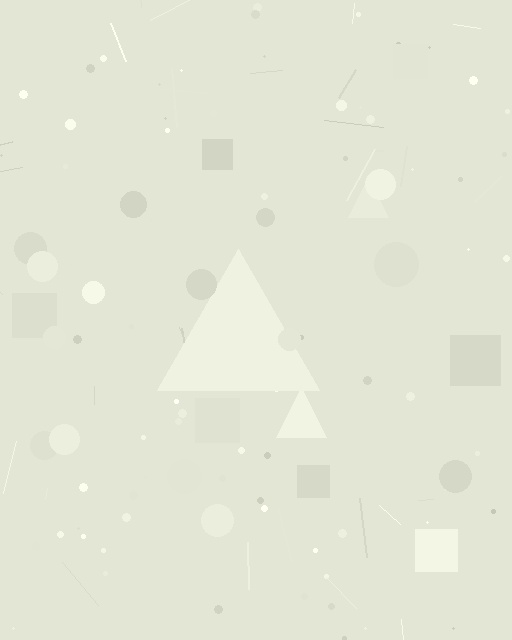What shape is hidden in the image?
A triangle is hidden in the image.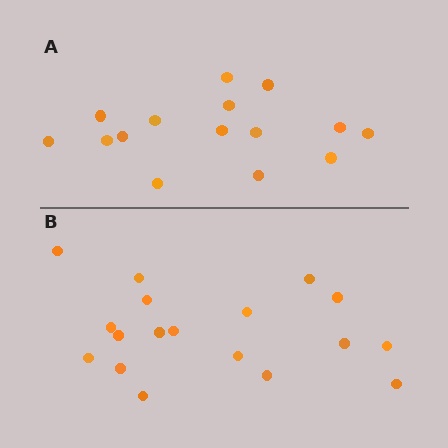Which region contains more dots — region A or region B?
Region B (the bottom region) has more dots.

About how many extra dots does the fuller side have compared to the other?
Region B has just a few more — roughly 2 or 3 more dots than region A.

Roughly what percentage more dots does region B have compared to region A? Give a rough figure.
About 20% more.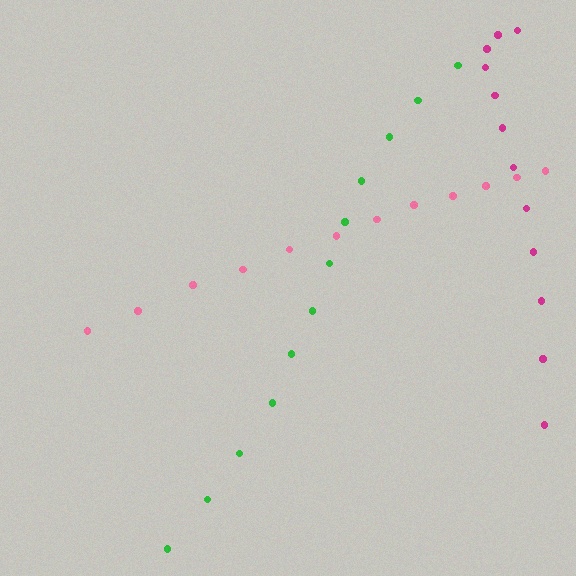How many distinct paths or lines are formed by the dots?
There are 3 distinct paths.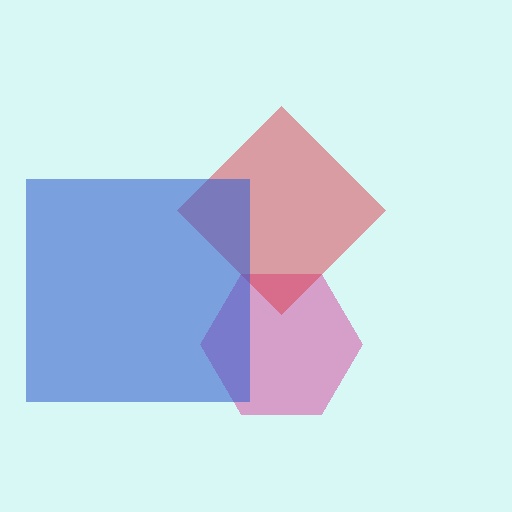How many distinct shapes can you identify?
There are 3 distinct shapes: a magenta hexagon, a red diamond, a blue square.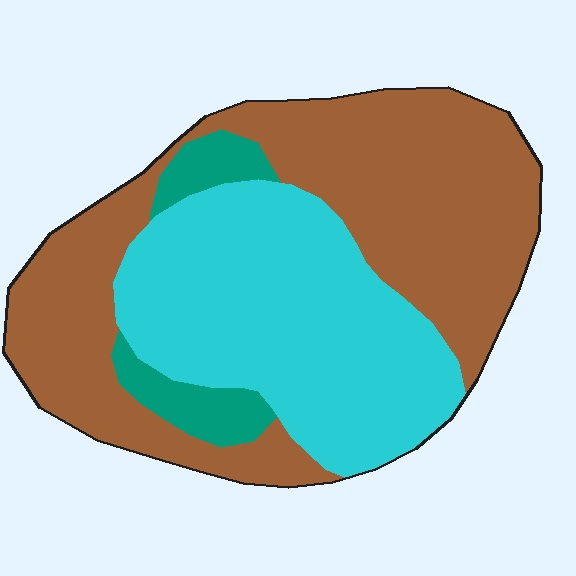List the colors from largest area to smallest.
From largest to smallest: brown, cyan, teal.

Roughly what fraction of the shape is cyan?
Cyan takes up about two fifths (2/5) of the shape.